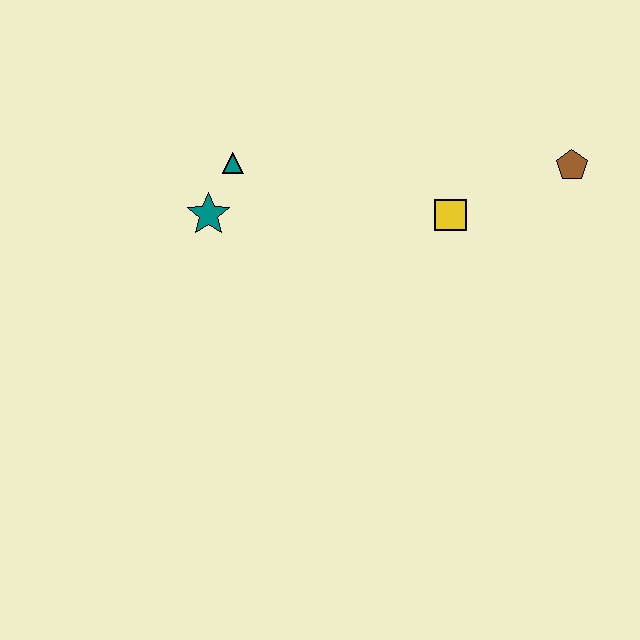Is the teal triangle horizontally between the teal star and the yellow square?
Yes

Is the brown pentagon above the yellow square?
Yes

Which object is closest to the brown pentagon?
The yellow square is closest to the brown pentagon.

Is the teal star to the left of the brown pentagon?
Yes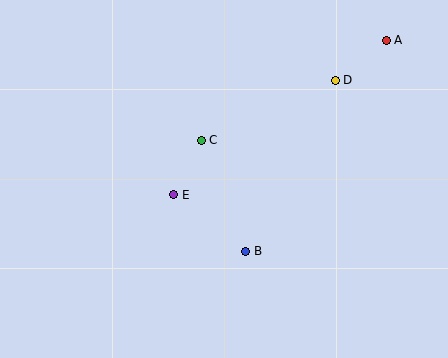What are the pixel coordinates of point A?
Point A is at (386, 40).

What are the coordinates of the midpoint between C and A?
The midpoint between C and A is at (294, 90).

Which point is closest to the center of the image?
Point C at (201, 140) is closest to the center.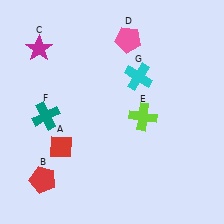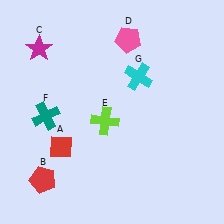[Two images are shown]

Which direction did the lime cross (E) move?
The lime cross (E) moved left.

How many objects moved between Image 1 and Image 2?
1 object moved between the two images.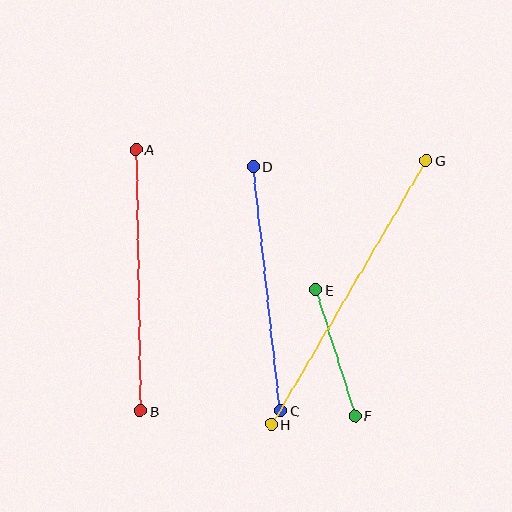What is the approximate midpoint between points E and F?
The midpoint is at approximately (335, 353) pixels.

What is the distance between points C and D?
The distance is approximately 246 pixels.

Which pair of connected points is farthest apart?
Points G and H are farthest apart.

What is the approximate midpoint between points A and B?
The midpoint is at approximately (138, 280) pixels.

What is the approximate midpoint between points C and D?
The midpoint is at approximately (267, 289) pixels.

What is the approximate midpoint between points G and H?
The midpoint is at approximately (349, 292) pixels.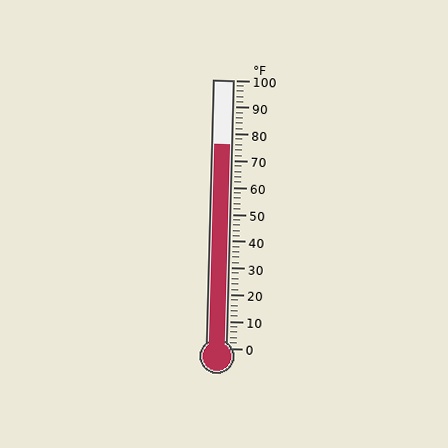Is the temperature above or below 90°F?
The temperature is below 90°F.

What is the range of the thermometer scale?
The thermometer scale ranges from 0°F to 100°F.